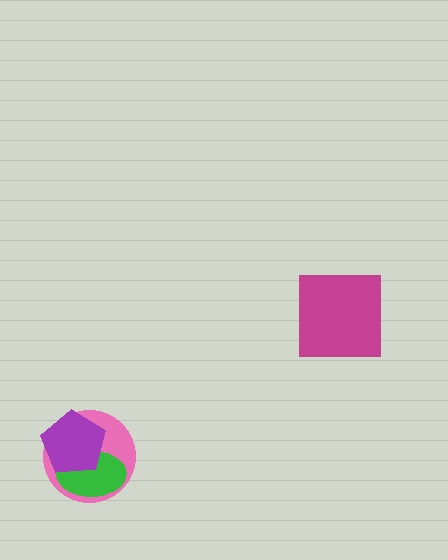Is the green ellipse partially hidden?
Yes, it is partially covered by another shape.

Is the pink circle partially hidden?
Yes, it is partially covered by another shape.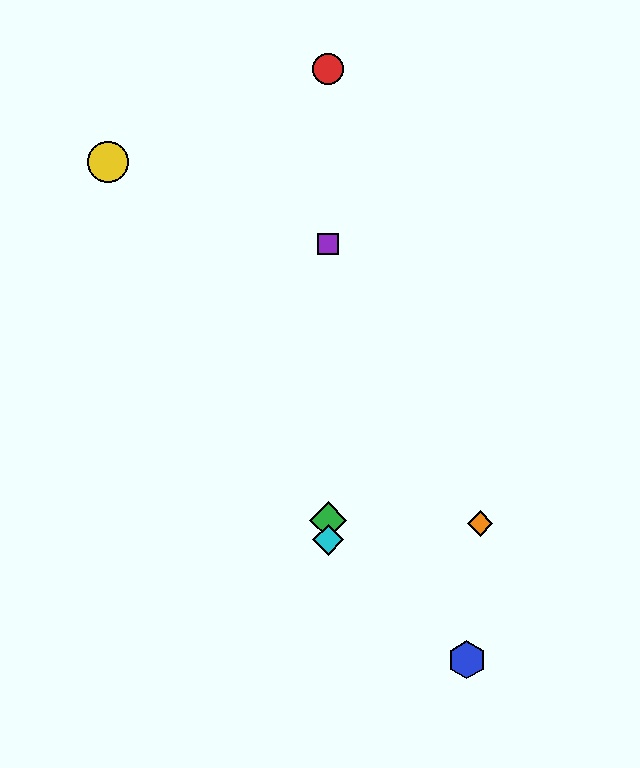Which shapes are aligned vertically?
The red circle, the green diamond, the purple square, the cyan diamond are aligned vertically.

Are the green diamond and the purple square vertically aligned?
Yes, both are at x≈328.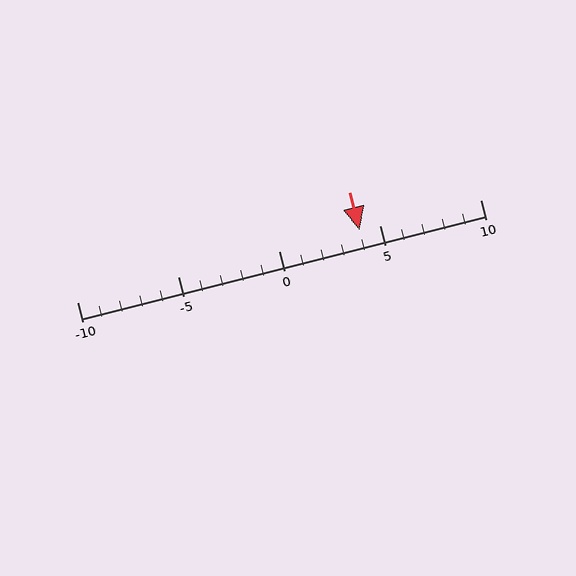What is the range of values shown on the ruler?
The ruler shows values from -10 to 10.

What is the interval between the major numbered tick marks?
The major tick marks are spaced 5 units apart.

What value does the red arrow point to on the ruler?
The red arrow points to approximately 4.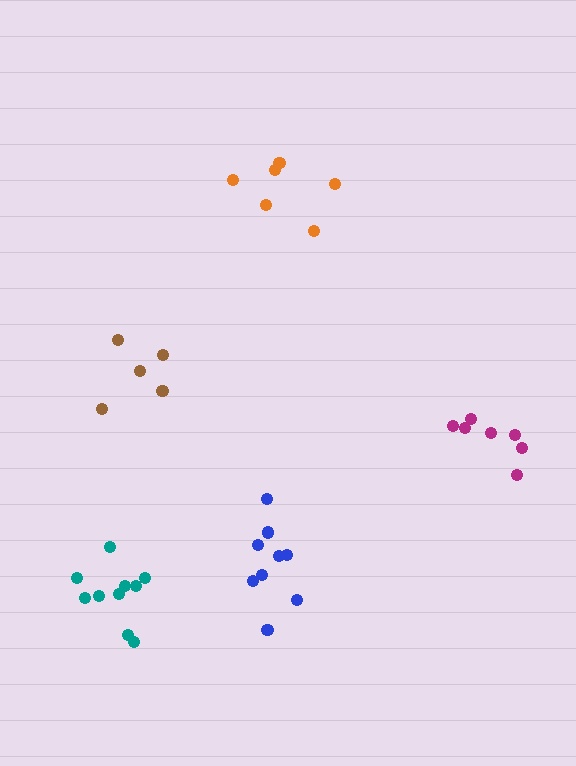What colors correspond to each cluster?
The clusters are colored: orange, brown, blue, teal, magenta.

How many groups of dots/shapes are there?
There are 5 groups.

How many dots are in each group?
Group 1: 6 dots, Group 2: 5 dots, Group 3: 9 dots, Group 4: 10 dots, Group 5: 7 dots (37 total).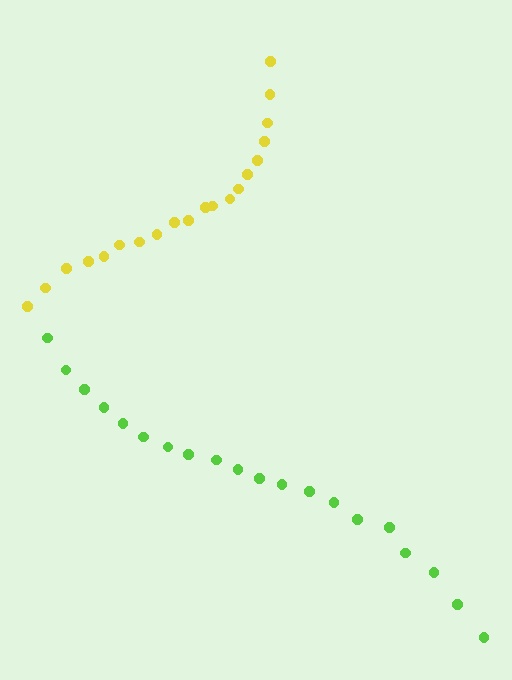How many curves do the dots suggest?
There are 2 distinct paths.